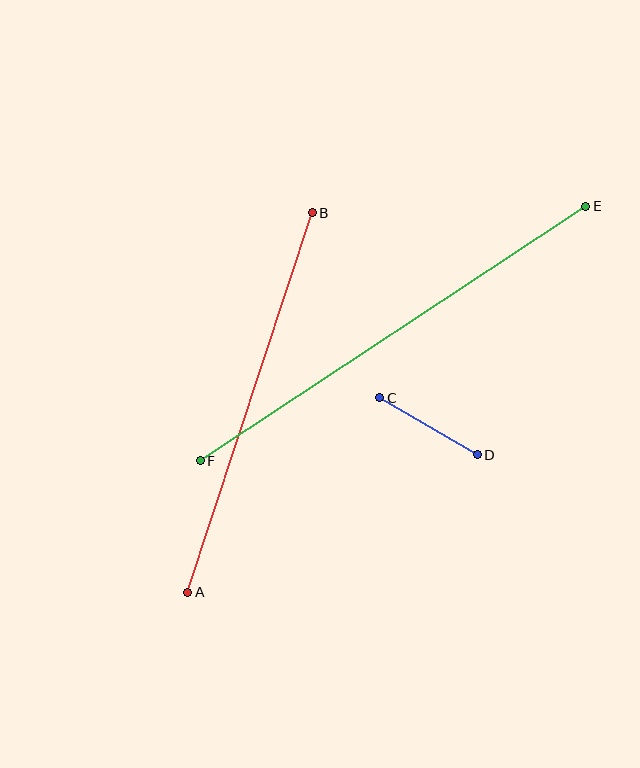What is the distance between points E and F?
The distance is approximately 462 pixels.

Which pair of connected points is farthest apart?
Points E and F are farthest apart.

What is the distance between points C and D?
The distance is approximately 113 pixels.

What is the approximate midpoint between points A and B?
The midpoint is at approximately (250, 403) pixels.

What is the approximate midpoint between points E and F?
The midpoint is at approximately (393, 334) pixels.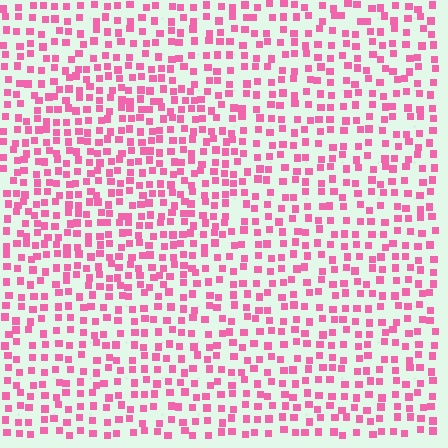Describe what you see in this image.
The image contains small pink elements arranged at two different densities. A circle-shaped region is visible where the elements are more densely packed than the surrounding area.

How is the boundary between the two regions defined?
The boundary is defined by a change in element density (approximately 1.4x ratio). All elements are the same color, size, and shape.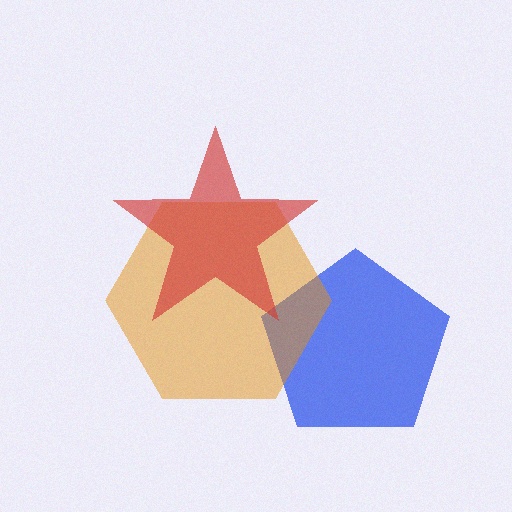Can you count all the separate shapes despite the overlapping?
Yes, there are 3 separate shapes.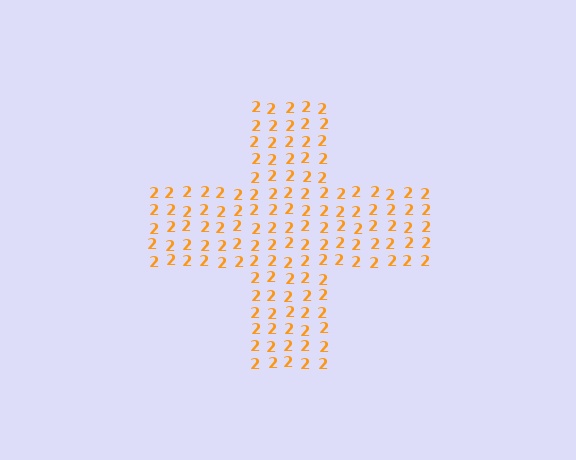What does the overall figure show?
The overall figure shows a cross.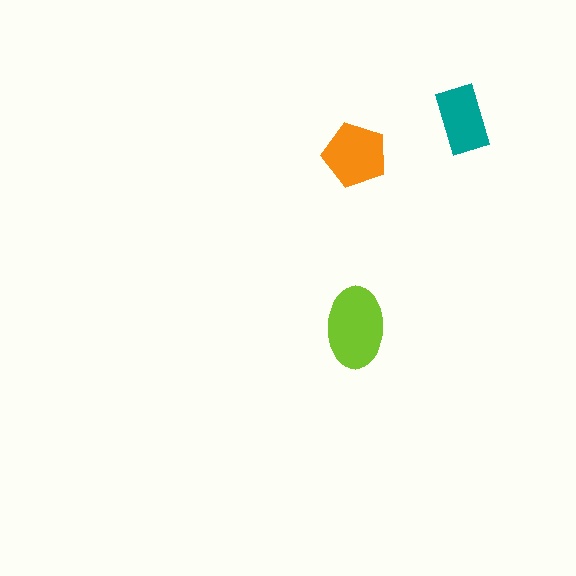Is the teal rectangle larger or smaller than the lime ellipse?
Smaller.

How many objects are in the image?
There are 3 objects in the image.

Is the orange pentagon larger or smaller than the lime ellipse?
Smaller.